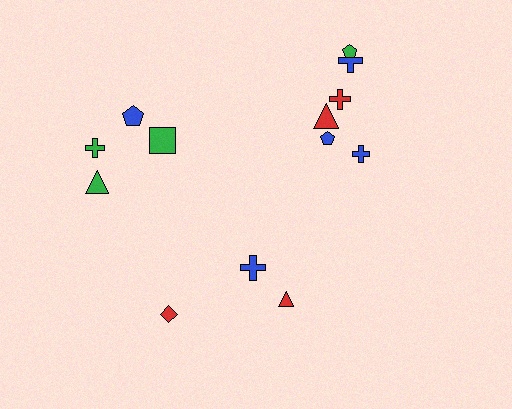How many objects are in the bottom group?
There are 3 objects.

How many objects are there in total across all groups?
There are 13 objects.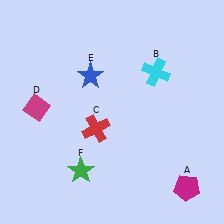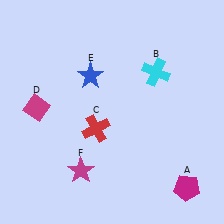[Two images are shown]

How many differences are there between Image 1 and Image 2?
There is 1 difference between the two images.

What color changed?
The star (F) changed from green in Image 1 to magenta in Image 2.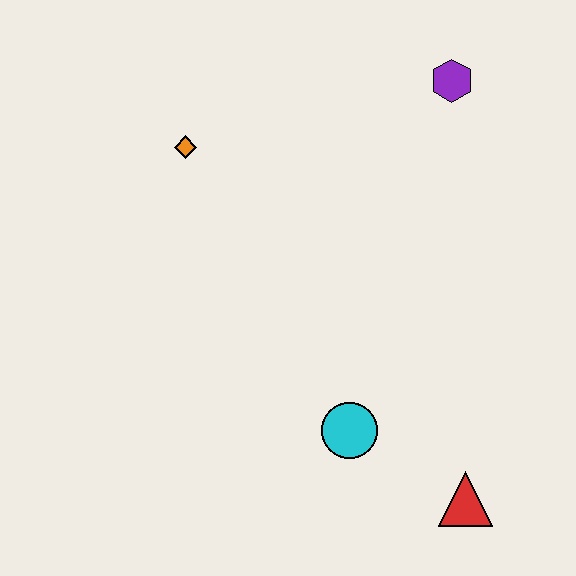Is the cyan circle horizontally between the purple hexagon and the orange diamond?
Yes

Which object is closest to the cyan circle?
The red triangle is closest to the cyan circle.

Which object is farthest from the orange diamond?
The red triangle is farthest from the orange diamond.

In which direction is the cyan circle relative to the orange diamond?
The cyan circle is below the orange diamond.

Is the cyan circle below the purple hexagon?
Yes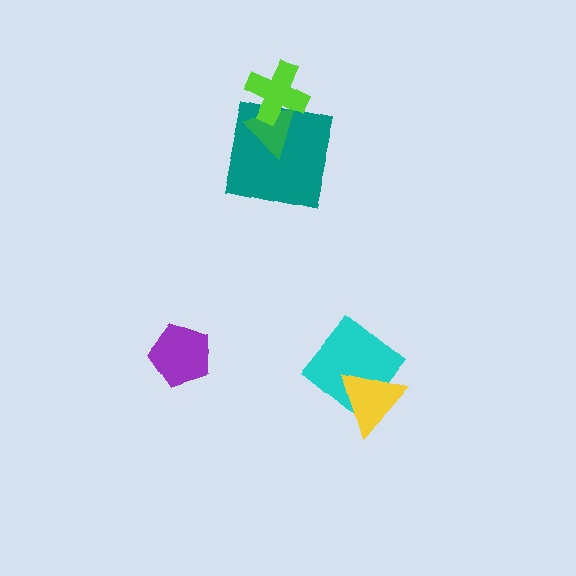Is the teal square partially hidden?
Yes, it is partially covered by another shape.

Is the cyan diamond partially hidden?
Yes, it is partially covered by another shape.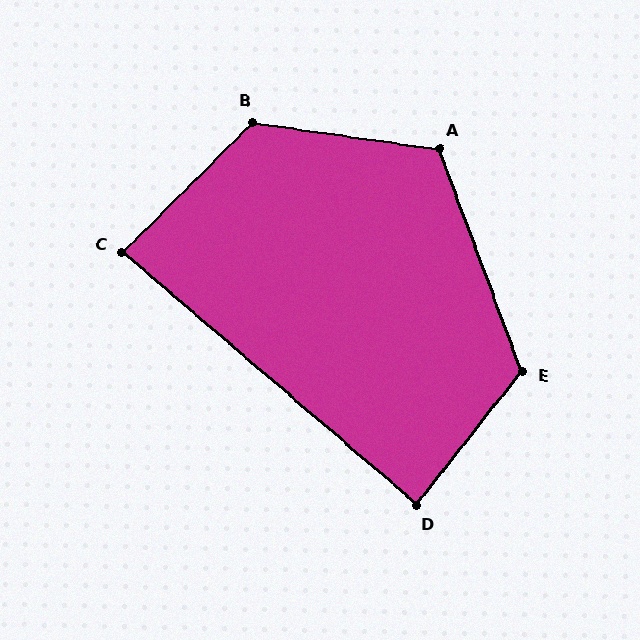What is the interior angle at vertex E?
Approximately 121 degrees (obtuse).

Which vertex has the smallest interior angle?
C, at approximately 86 degrees.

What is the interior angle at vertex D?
Approximately 88 degrees (approximately right).